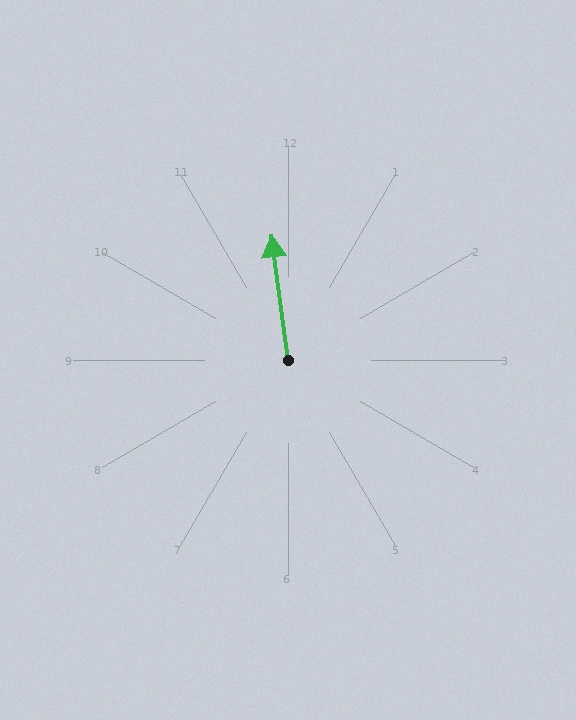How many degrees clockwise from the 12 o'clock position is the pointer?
Approximately 352 degrees.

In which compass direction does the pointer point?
North.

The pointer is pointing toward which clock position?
Roughly 12 o'clock.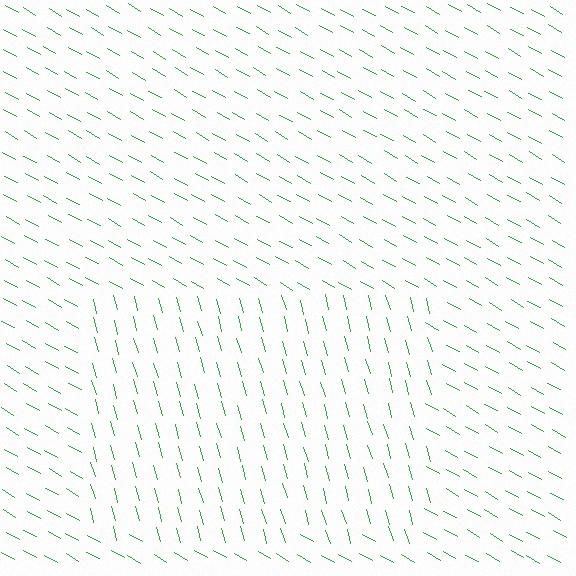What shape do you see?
I see a rectangle.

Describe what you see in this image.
The image is filled with small green line segments. A rectangle region in the image has lines oriented differently from the surrounding lines, creating a visible texture boundary.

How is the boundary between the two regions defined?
The boundary is defined purely by a change in line orientation (approximately 45 degrees difference). All lines are the same color and thickness.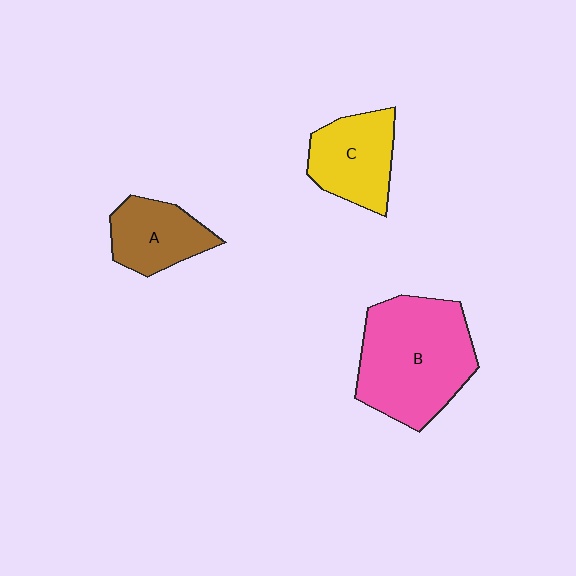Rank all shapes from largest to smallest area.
From largest to smallest: B (pink), C (yellow), A (brown).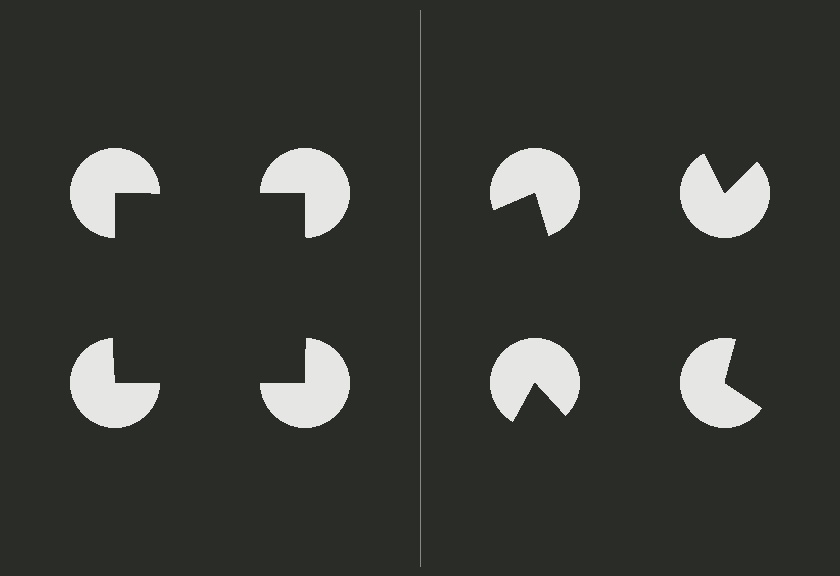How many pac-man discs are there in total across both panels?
8 — 4 on each side.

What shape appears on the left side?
An illusory square.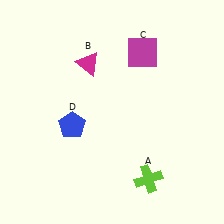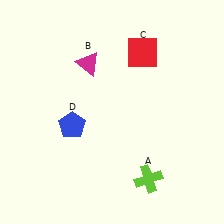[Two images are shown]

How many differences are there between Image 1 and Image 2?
There is 1 difference between the two images.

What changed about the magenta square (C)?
In Image 1, C is magenta. In Image 2, it changed to red.